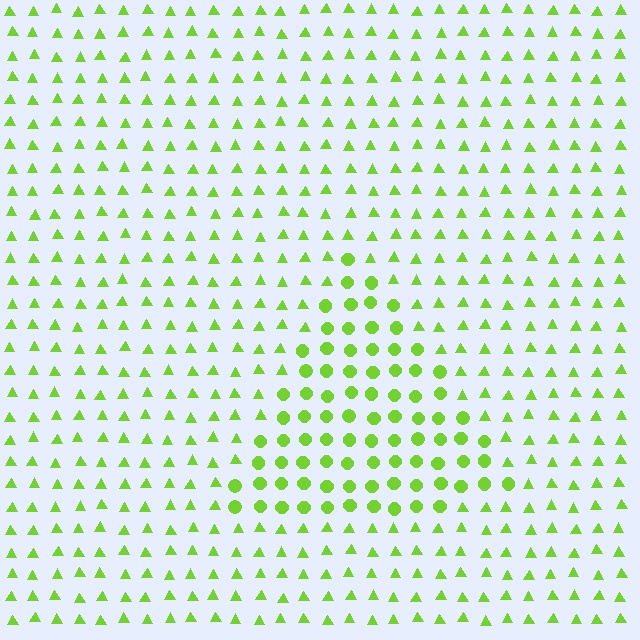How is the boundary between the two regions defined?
The boundary is defined by a change in element shape: circles inside vs. triangles outside. All elements share the same color and spacing.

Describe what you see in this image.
The image is filled with small lime elements arranged in a uniform grid. A triangle-shaped region contains circles, while the surrounding area contains triangles. The boundary is defined purely by the change in element shape.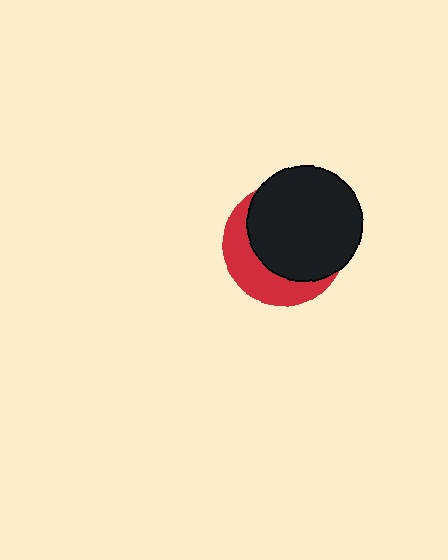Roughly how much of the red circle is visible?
A small part of it is visible (roughly 35%).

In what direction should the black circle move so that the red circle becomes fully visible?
The black circle should move toward the upper-right. That is the shortest direction to clear the overlap and leave the red circle fully visible.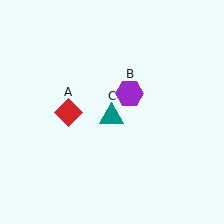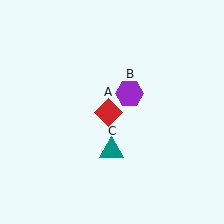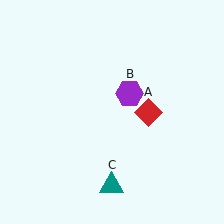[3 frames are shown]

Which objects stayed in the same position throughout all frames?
Purple hexagon (object B) remained stationary.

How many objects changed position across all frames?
2 objects changed position: red diamond (object A), teal triangle (object C).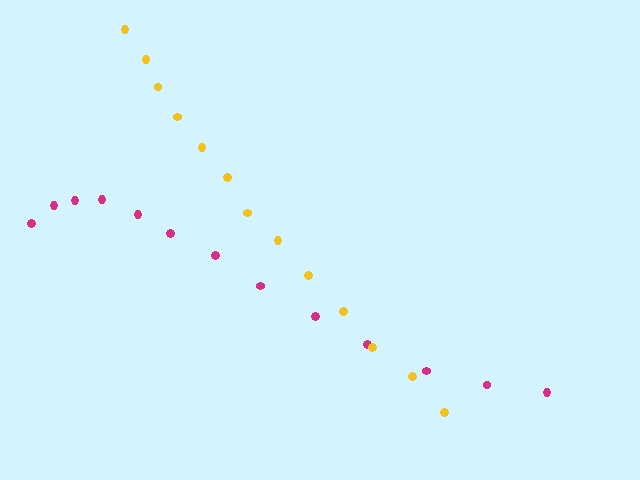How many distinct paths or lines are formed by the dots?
There are 2 distinct paths.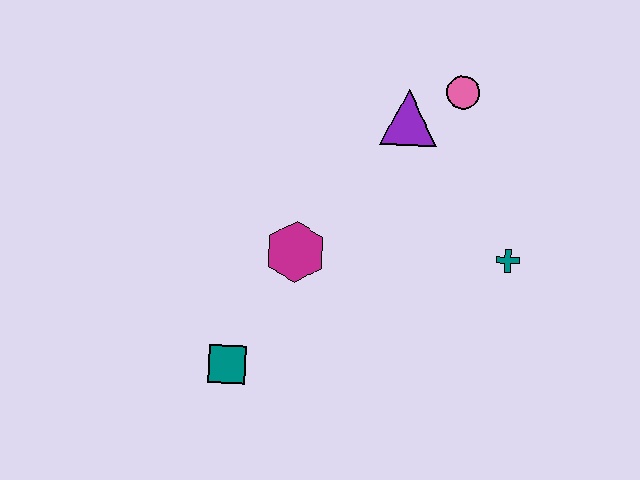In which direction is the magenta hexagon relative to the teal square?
The magenta hexagon is above the teal square.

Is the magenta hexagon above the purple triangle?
No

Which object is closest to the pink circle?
The purple triangle is closest to the pink circle.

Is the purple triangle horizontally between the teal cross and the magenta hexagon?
Yes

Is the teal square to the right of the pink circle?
No